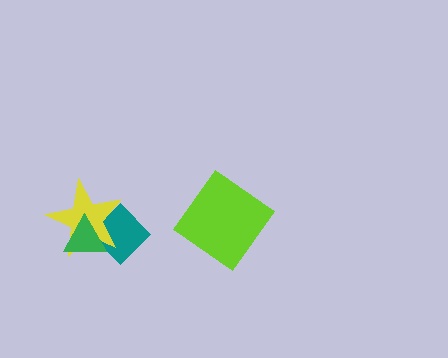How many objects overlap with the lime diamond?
0 objects overlap with the lime diamond.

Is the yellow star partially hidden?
Yes, it is partially covered by another shape.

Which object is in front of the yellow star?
The green triangle is in front of the yellow star.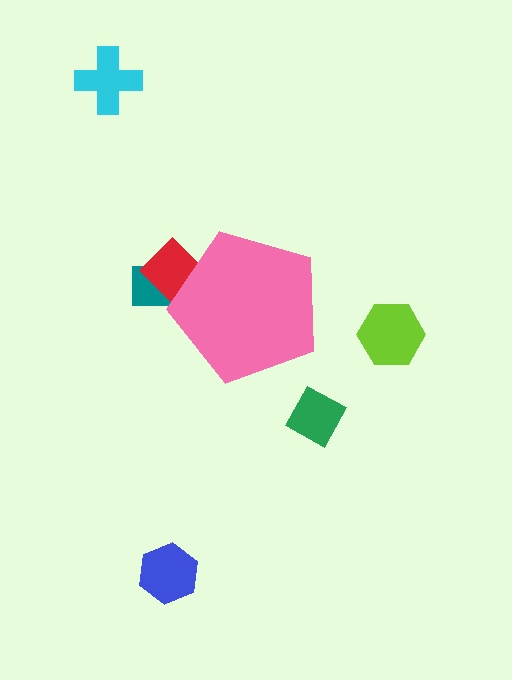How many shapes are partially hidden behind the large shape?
2 shapes are partially hidden.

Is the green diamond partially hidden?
No, the green diamond is fully visible.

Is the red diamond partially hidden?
Yes, the red diamond is partially hidden behind the pink pentagon.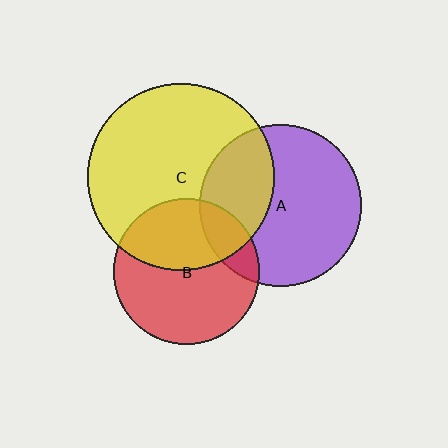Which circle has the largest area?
Circle C (yellow).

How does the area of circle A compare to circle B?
Approximately 1.2 times.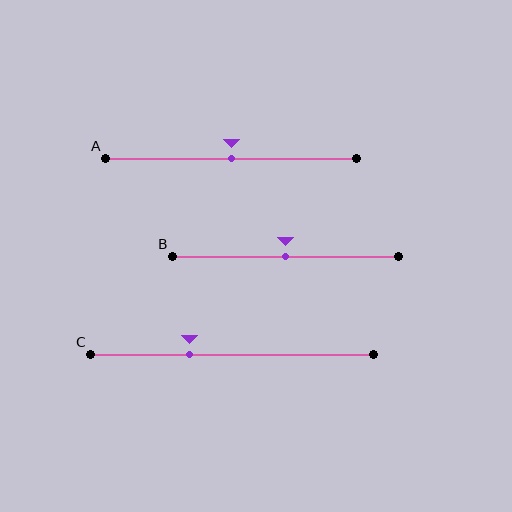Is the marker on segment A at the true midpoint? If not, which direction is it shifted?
Yes, the marker on segment A is at the true midpoint.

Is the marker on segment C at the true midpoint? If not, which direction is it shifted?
No, the marker on segment C is shifted to the left by about 15% of the segment length.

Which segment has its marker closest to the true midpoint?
Segment A has its marker closest to the true midpoint.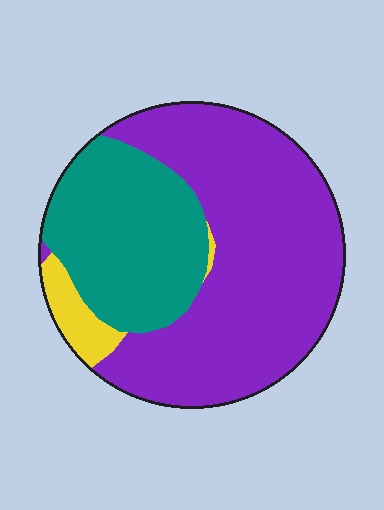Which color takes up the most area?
Purple, at roughly 60%.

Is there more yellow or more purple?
Purple.